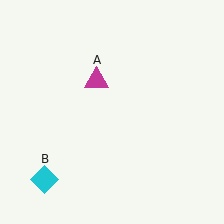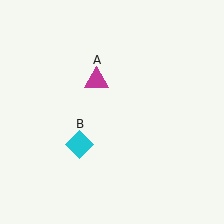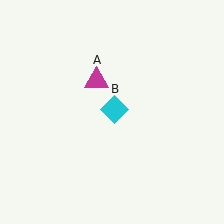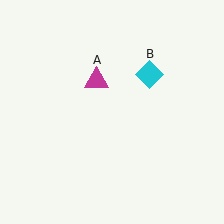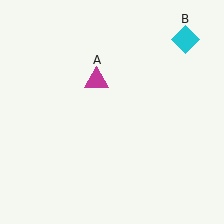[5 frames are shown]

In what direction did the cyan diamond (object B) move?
The cyan diamond (object B) moved up and to the right.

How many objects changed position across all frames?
1 object changed position: cyan diamond (object B).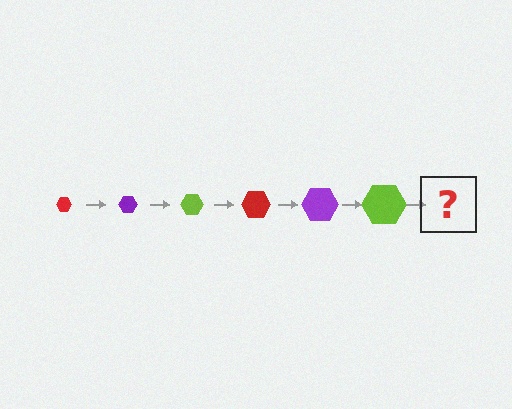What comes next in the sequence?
The next element should be a red hexagon, larger than the previous one.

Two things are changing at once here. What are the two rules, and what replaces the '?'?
The two rules are that the hexagon grows larger each step and the color cycles through red, purple, and lime. The '?' should be a red hexagon, larger than the previous one.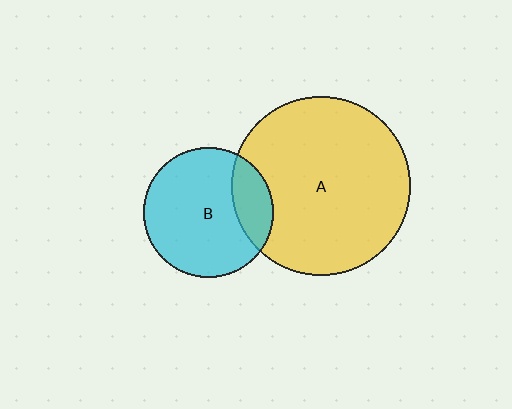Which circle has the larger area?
Circle A (yellow).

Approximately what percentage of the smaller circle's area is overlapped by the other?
Approximately 20%.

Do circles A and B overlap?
Yes.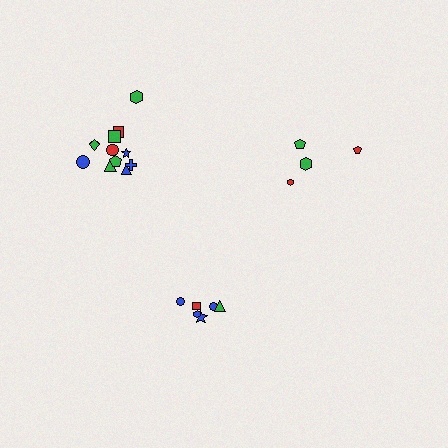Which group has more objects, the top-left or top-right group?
The top-left group.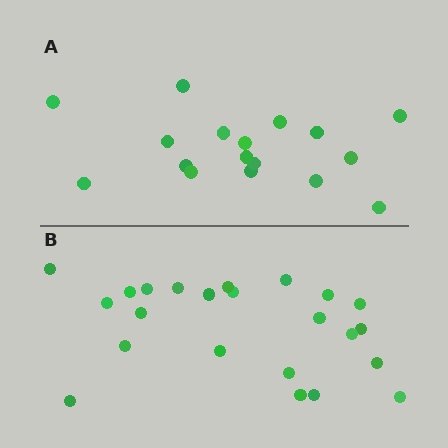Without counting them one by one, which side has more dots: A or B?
Region B (the bottom region) has more dots.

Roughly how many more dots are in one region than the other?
Region B has about 6 more dots than region A.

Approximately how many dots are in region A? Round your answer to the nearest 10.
About 20 dots. (The exact count is 17, which rounds to 20.)